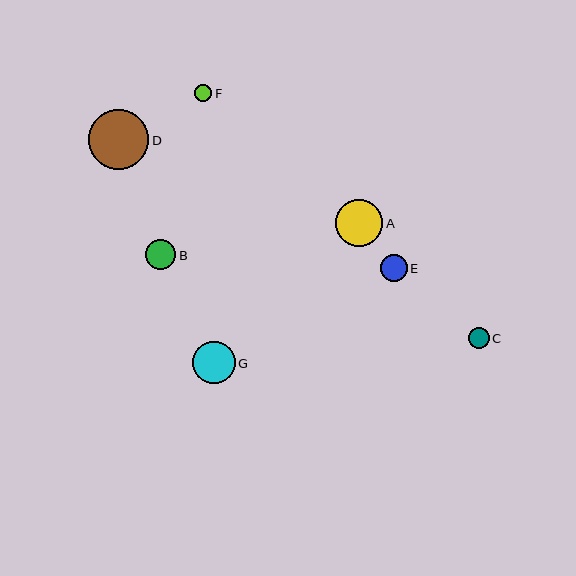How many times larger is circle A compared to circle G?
Circle A is approximately 1.1 times the size of circle G.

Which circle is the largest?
Circle D is the largest with a size of approximately 60 pixels.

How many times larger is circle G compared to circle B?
Circle G is approximately 1.4 times the size of circle B.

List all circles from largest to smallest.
From largest to smallest: D, A, G, B, E, C, F.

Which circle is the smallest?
Circle F is the smallest with a size of approximately 17 pixels.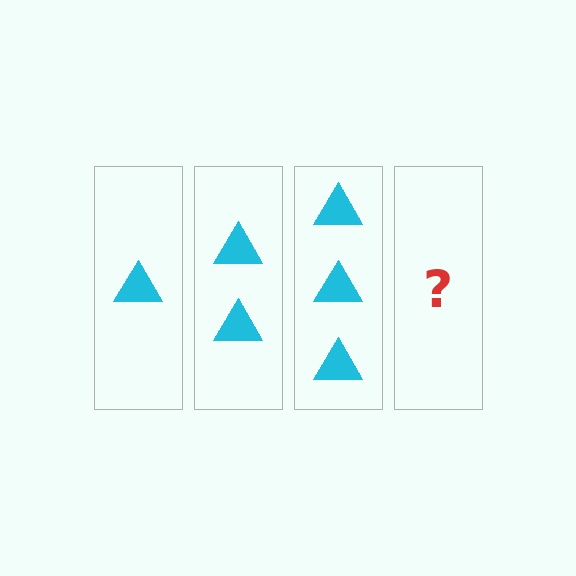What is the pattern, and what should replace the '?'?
The pattern is that each step adds one more triangle. The '?' should be 4 triangles.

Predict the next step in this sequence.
The next step is 4 triangles.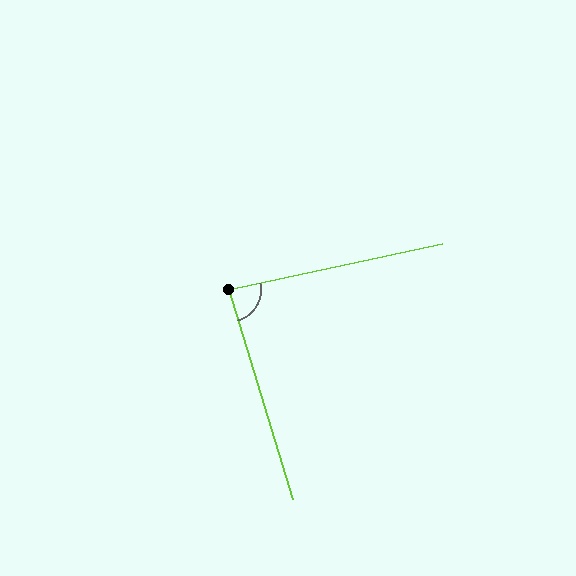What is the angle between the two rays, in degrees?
Approximately 85 degrees.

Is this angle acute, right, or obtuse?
It is approximately a right angle.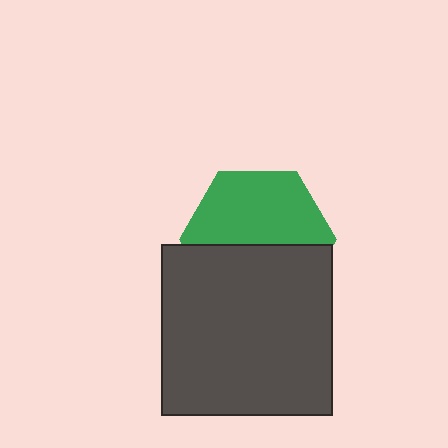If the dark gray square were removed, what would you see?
You would see the complete green hexagon.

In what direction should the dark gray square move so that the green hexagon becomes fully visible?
The dark gray square should move down. That is the shortest direction to clear the overlap and leave the green hexagon fully visible.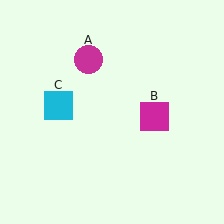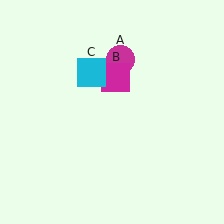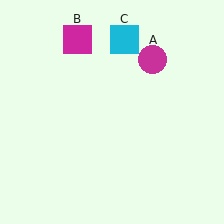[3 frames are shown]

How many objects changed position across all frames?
3 objects changed position: magenta circle (object A), magenta square (object B), cyan square (object C).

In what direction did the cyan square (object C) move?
The cyan square (object C) moved up and to the right.